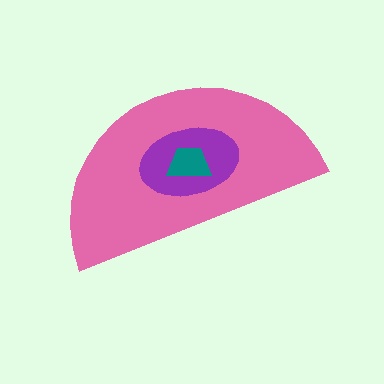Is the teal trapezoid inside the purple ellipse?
Yes.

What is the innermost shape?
The teal trapezoid.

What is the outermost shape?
The pink semicircle.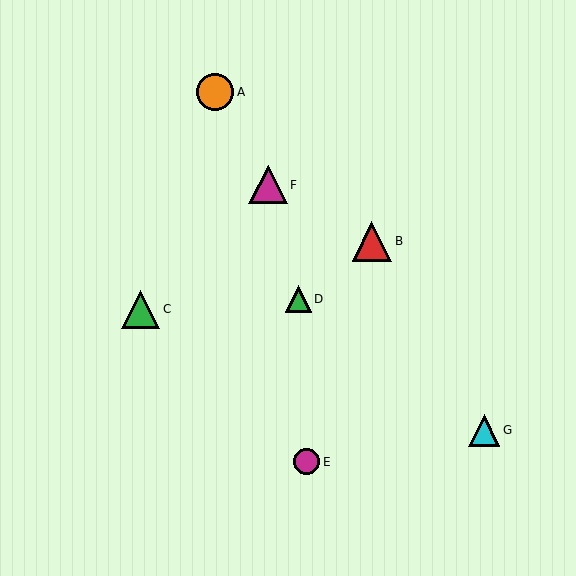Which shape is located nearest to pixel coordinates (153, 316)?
The green triangle (labeled C) at (141, 309) is nearest to that location.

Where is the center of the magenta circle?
The center of the magenta circle is at (307, 462).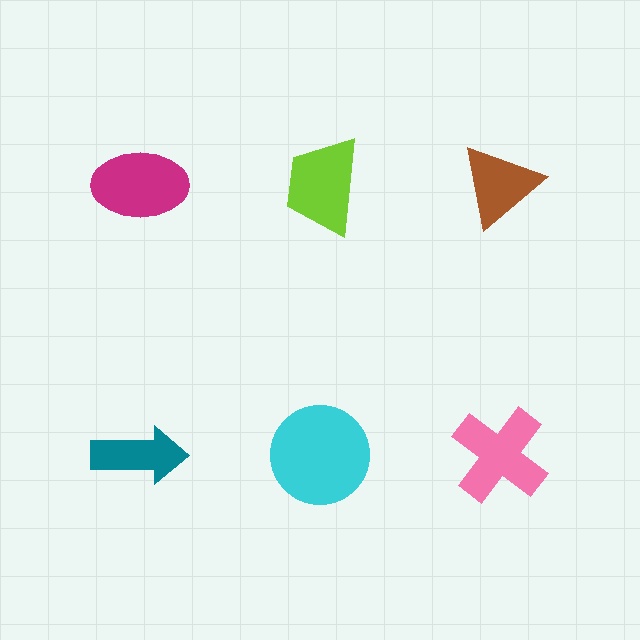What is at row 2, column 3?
A pink cross.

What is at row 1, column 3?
A brown triangle.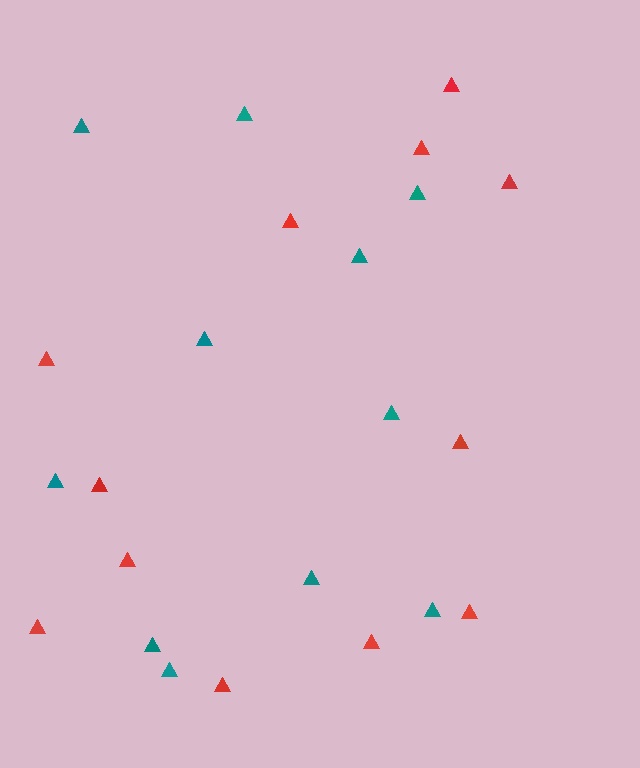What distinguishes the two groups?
There are 2 groups: one group of red triangles (12) and one group of teal triangles (11).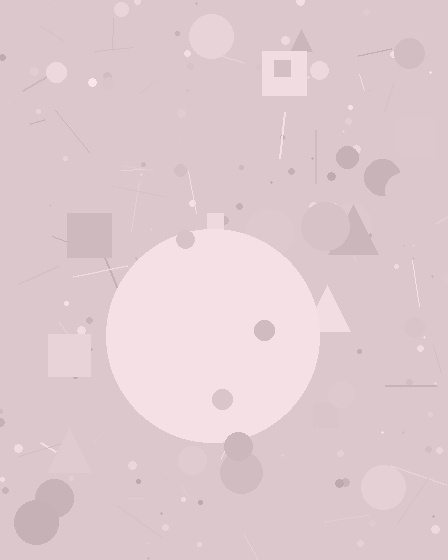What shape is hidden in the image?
A circle is hidden in the image.